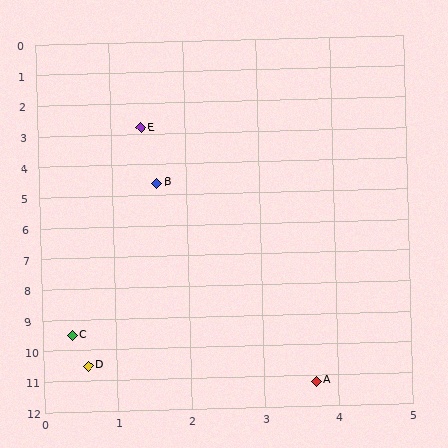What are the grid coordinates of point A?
Point A is at approximately (3.7, 11.2).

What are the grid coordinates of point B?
Point B is at approximately (1.6, 4.6).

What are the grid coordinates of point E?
Point E is at approximately (1.4, 2.8).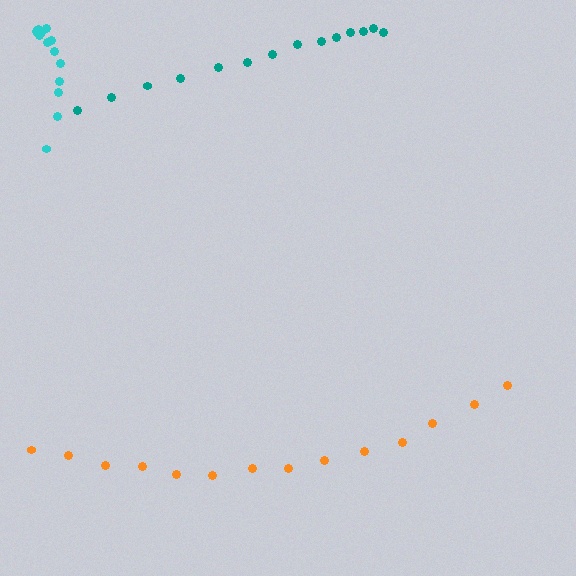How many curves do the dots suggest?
There are 3 distinct paths.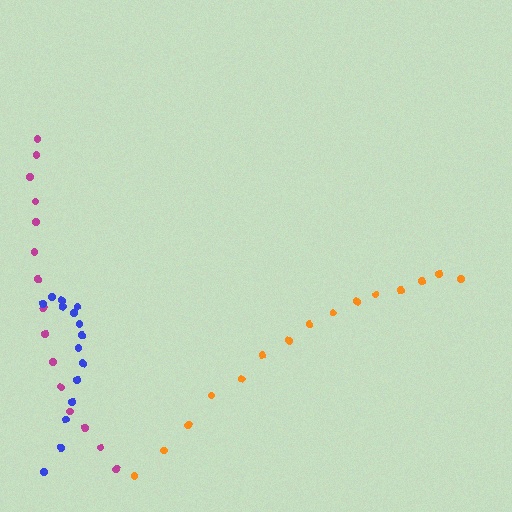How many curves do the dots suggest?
There are 3 distinct paths.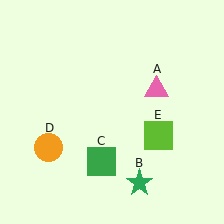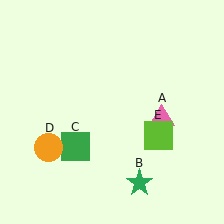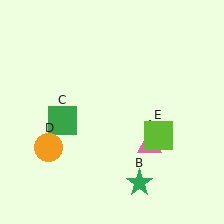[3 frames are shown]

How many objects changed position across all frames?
2 objects changed position: pink triangle (object A), green square (object C).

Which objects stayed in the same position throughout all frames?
Green star (object B) and orange circle (object D) and lime square (object E) remained stationary.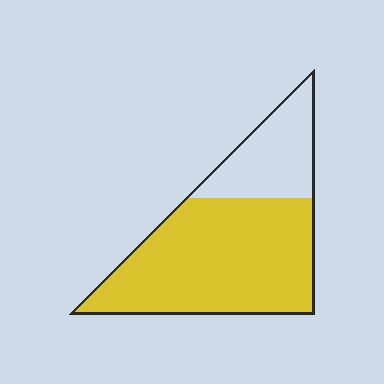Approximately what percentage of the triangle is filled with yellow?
Approximately 70%.